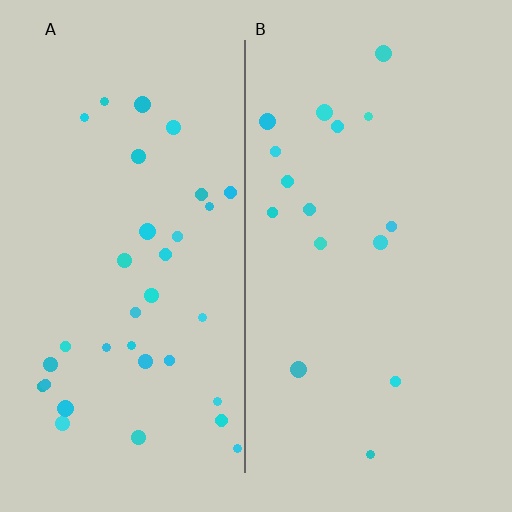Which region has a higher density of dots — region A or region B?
A (the left).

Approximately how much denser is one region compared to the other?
Approximately 2.2× — region A over region B.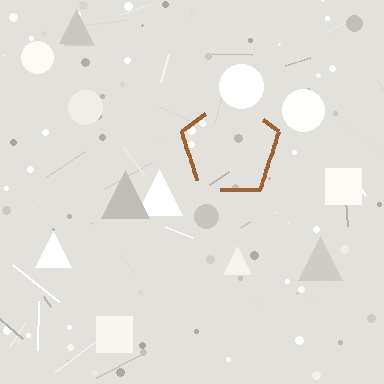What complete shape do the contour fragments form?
The contour fragments form a pentagon.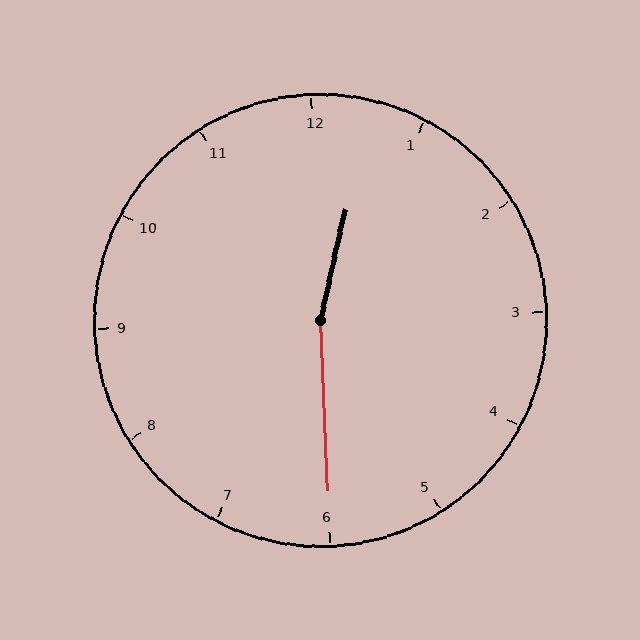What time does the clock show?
12:30.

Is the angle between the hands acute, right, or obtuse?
It is obtuse.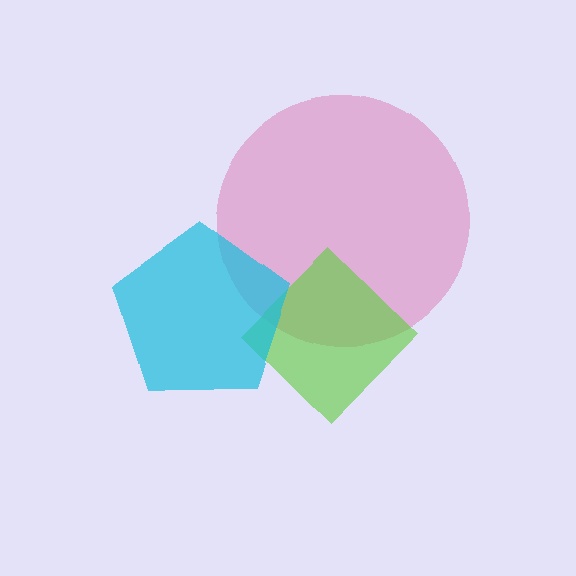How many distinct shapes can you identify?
There are 3 distinct shapes: a pink circle, a lime diamond, a cyan pentagon.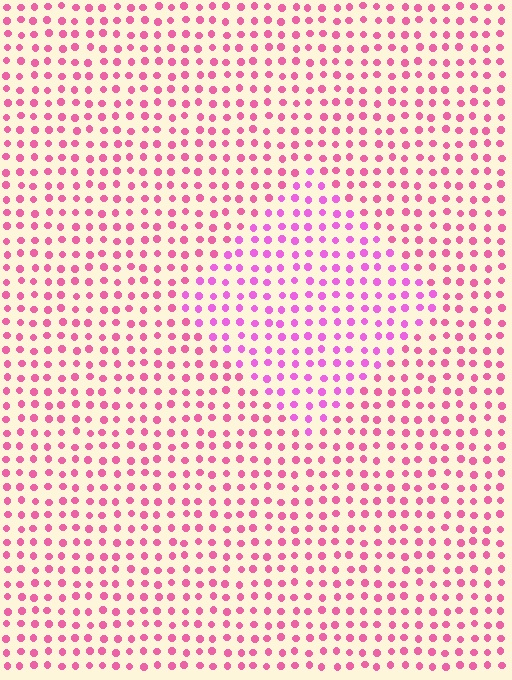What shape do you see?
I see a diamond.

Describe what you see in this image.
The image is filled with small pink elements in a uniform arrangement. A diamond-shaped region is visible where the elements are tinted to a slightly different hue, forming a subtle color boundary.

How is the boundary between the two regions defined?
The boundary is defined purely by a slight shift in hue (about 26 degrees). Spacing, size, and orientation are identical on both sides.